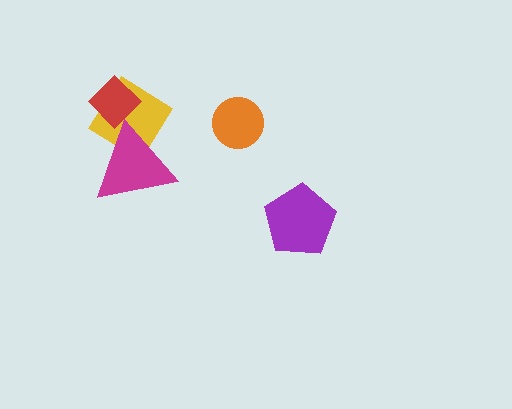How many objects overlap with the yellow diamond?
2 objects overlap with the yellow diamond.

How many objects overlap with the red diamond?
2 objects overlap with the red diamond.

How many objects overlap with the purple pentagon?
0 objects overlap with the purple pentagon.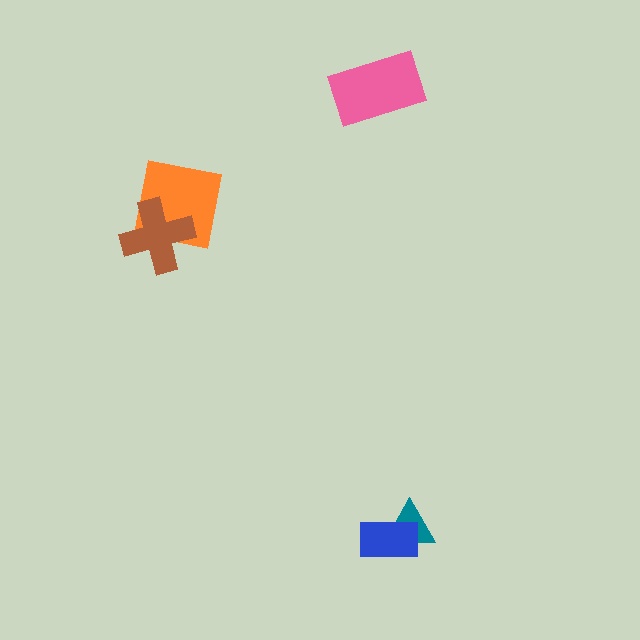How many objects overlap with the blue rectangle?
1 object overlaps with the blue rectangle.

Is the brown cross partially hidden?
No, no other shape covers it.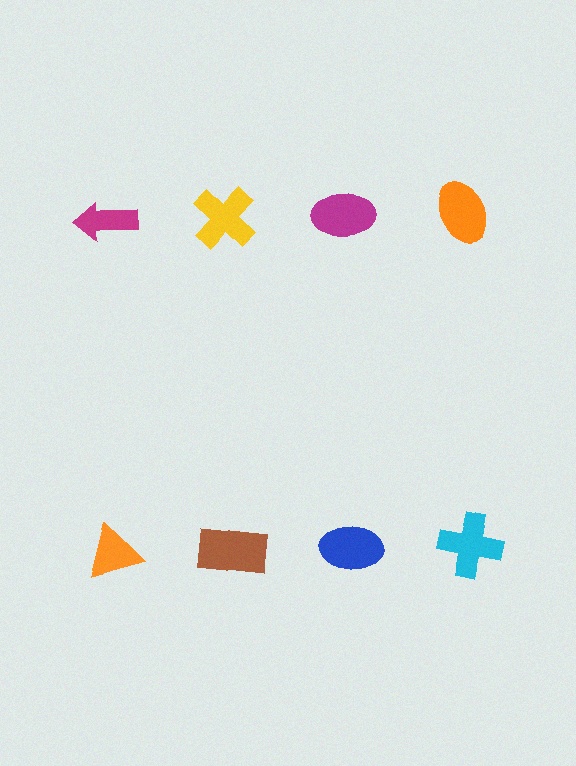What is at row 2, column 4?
A cyan cross.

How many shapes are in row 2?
4 shapes.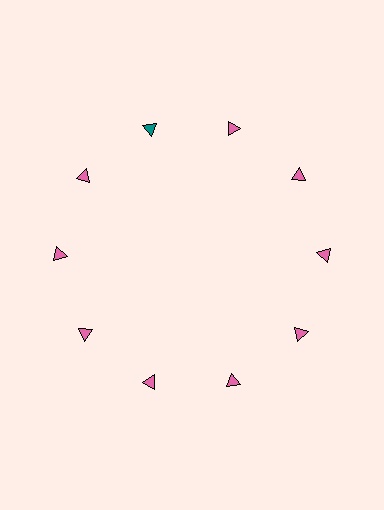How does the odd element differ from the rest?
It has a different color: teal instead of pink.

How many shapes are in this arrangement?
There are 10 shapes arranged in a ring pattern.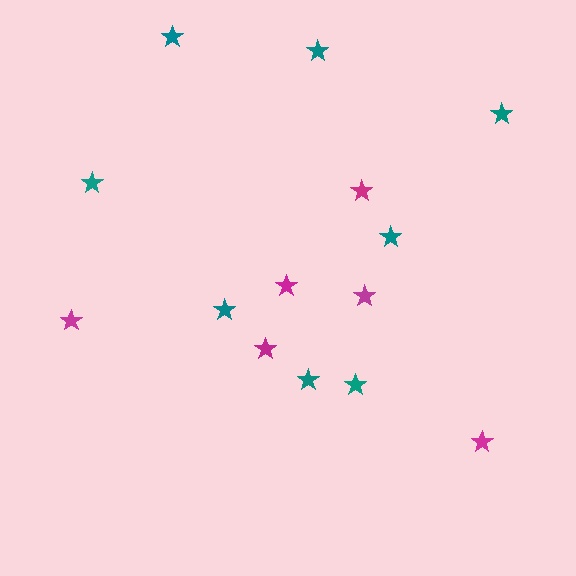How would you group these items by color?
There are 2 groups: one group of teal stars (8) and one group of magenta stars (6).